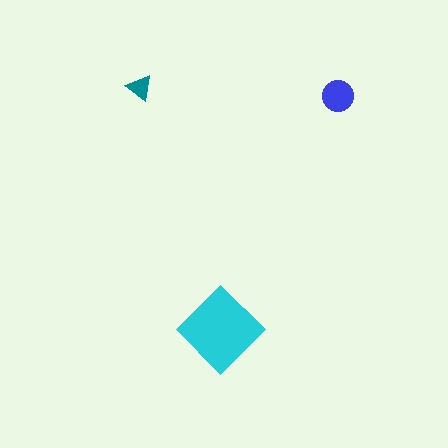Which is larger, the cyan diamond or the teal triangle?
The cyan diamond.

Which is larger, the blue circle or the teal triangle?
The blue circle.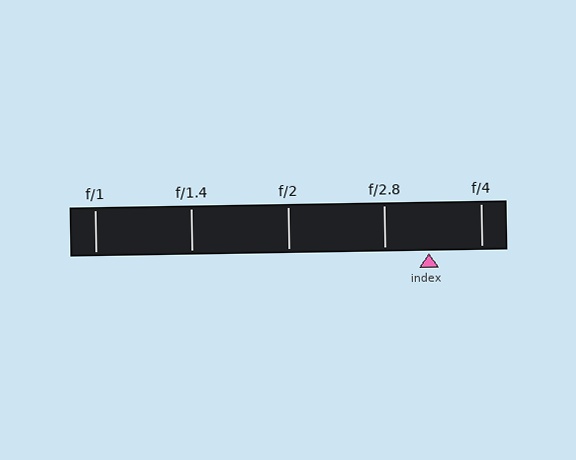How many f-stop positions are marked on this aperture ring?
There are 5 f-stop positions marked.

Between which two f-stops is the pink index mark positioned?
The index mark is between f/2.8 and f/4.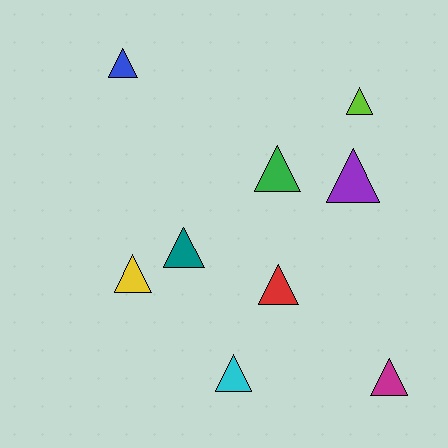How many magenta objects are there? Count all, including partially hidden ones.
There is 1 magenta object.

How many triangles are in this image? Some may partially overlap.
There are 9 triangles.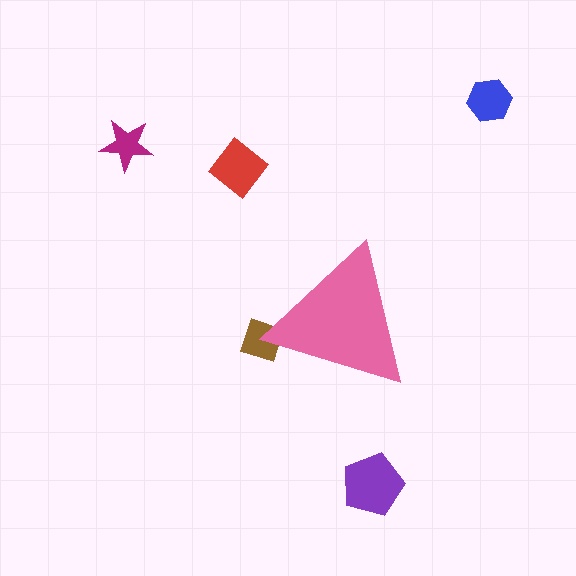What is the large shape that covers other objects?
A pink triangle.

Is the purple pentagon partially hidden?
No, the purple pentagon is fully visible.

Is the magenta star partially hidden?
No, the magenta star is fully visible.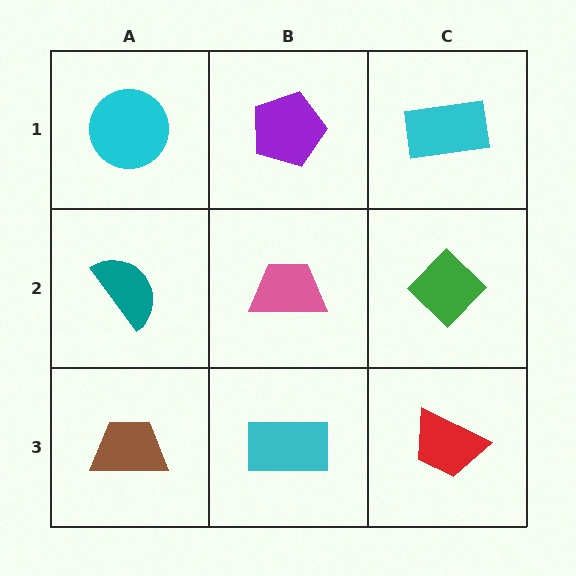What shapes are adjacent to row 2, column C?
A cyan rectangle (row 1, column C), a red trapezoid (row 3, column C), a pink trapezoid (row 2, column B).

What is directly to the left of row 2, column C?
A pink trapezoid.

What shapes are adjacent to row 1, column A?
A teal semicircle (row 2, column A), a purple pentagon (row 1, column B).